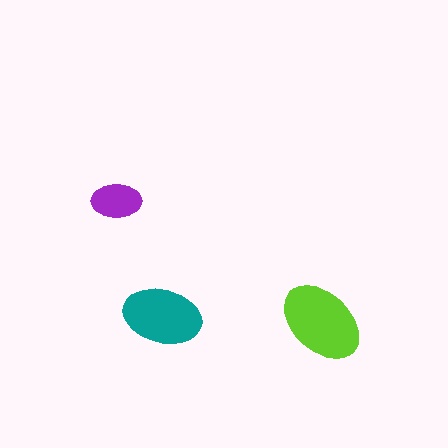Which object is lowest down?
The lime ellipse is bottommost.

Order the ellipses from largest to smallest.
the lime one, the teal one, the purple one.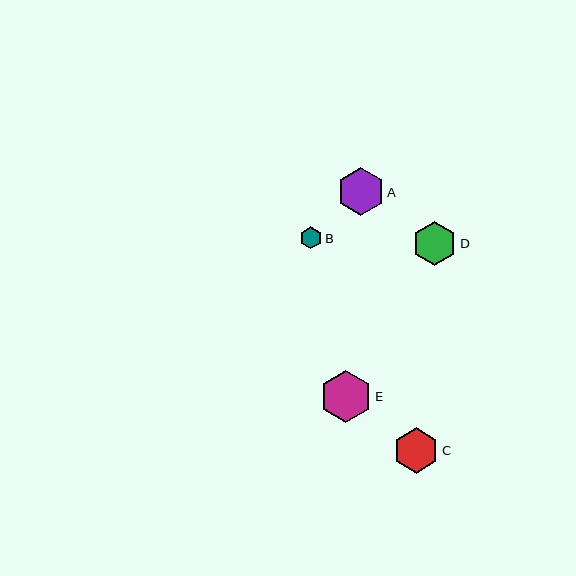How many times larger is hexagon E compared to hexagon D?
Hexagon E is approximately 1.2 times the size of hexagon D.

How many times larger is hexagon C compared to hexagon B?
Hexagon C is approximately 2.1 times the size of hexagon B.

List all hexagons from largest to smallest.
From largest to smallest: E, A, C, D, B.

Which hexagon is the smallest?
Hexagon B is the smallest with a size of approximately 22 pixels.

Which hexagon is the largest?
Hexagon E is the largest with a size of approximately 52 pixels.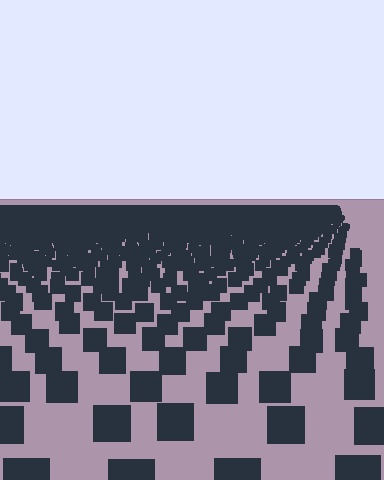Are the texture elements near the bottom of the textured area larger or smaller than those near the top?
Larger. Near the bottom, elements are closer to the viewer and appear at a bigger on-screen size.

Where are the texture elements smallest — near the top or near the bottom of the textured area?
Near the top.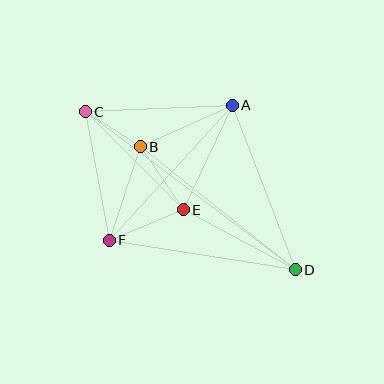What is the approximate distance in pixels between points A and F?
The distance between A and F is approximately 183 pixels.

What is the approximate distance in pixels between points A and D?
The distance between A and D is approximately 176 pixels.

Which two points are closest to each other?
Points B and C are closest to each other.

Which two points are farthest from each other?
Points C and D are farthest from each other.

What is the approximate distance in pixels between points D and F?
The distance between D and F is approximately 189 pixels.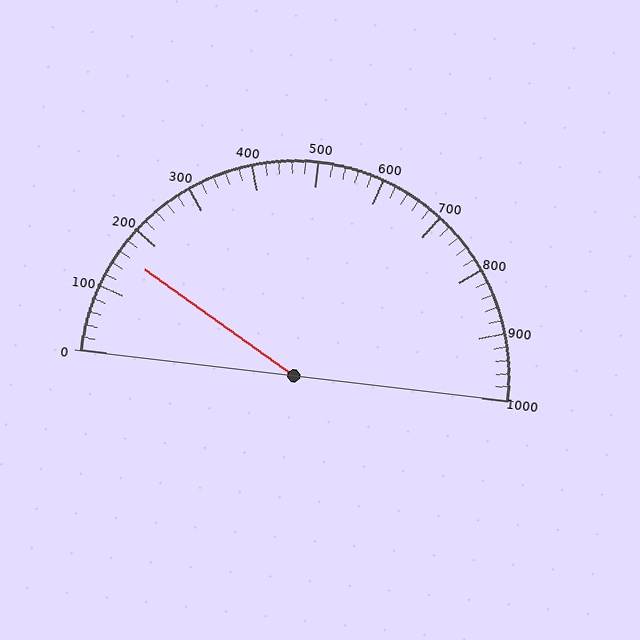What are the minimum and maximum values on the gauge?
The gauge ranges from 0 to 1000.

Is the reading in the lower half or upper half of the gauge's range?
The reading is in the lower half of the range (0 to 1000).